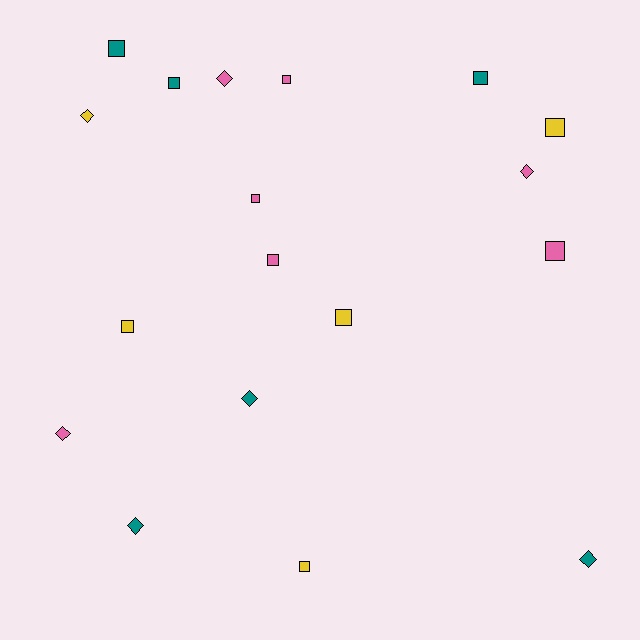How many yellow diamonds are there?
There is 1 yellow diamond.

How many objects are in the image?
There are 18 objects.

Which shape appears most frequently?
Square, with 11 objects.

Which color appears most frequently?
Pink, with 7 objects.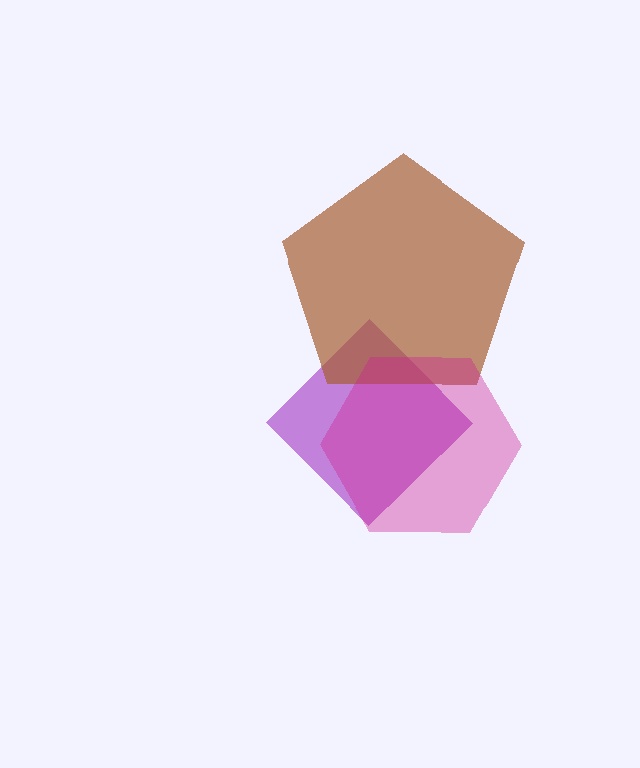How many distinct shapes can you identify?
There are 3 distinct shapes: a purple diamond, a brown pentagon, a magenta hexagon.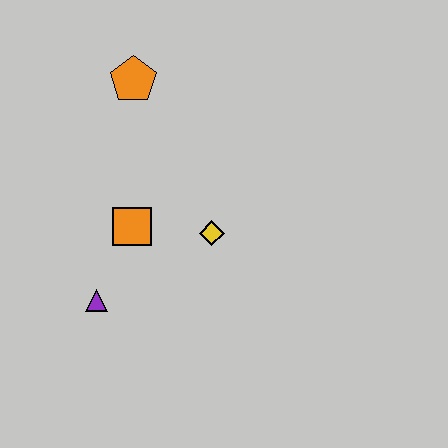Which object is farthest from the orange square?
The orange pentagon is farthest from the orange square.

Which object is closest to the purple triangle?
The orange square is closest to the purple triangle.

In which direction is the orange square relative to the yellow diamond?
The orange square is to the left of the yellow diamond.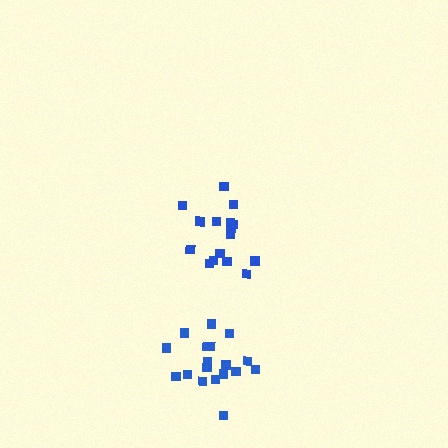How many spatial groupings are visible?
There are 2 spatial groupings.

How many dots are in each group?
Group 1: 18 dots, Group 2: 16 dots (34 total).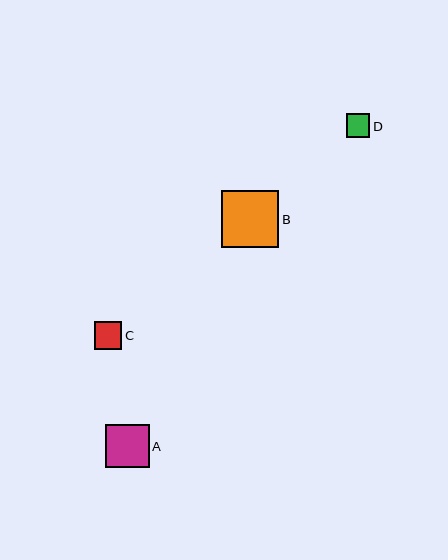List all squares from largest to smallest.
From largest to smallest: B, A, C, D.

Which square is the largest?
Square B is the largest with a size of approximately 57 pixels.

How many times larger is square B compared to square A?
Square B is approximately 1.3 times the size of square A.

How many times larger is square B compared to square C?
Square B is approximately 2.1 times the size of square C.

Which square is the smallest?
Square D is the smallest with a size of approximately 23 pixels.